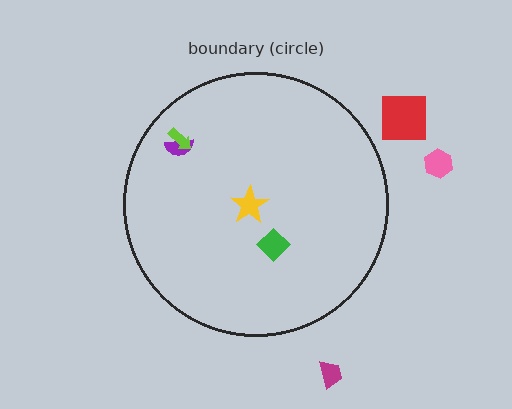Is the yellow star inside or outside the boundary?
Inside.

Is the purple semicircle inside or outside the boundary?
Inside.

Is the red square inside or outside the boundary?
Outside.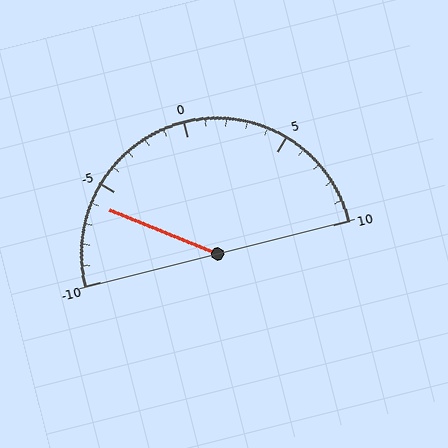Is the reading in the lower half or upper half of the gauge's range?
The reading is in the lower half of the range (-10 to 10).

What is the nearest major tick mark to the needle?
The nearest major tick mark is -5.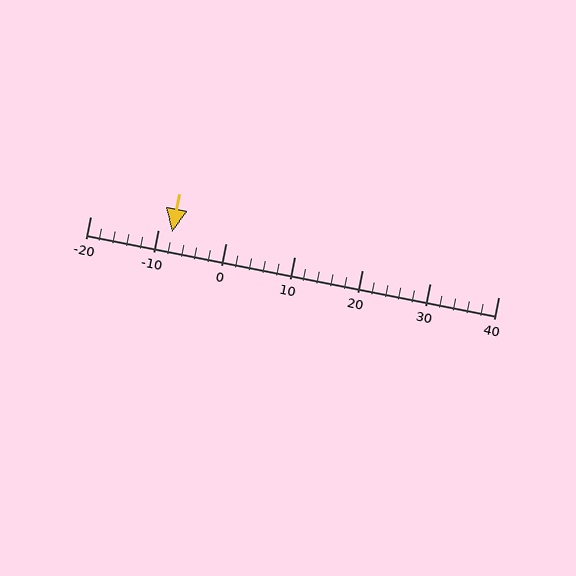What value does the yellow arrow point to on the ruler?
The yellow arrow points to approximately -8.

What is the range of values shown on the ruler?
The ruler shows values from -20 to 40.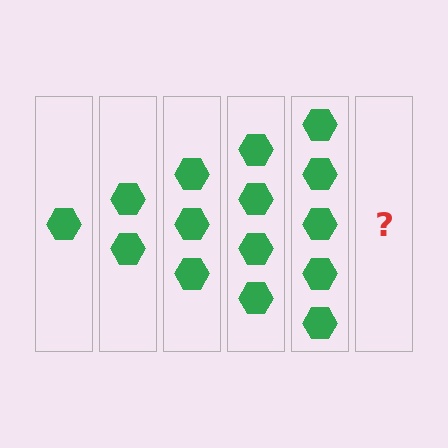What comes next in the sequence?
The next element should be 6 hexagons.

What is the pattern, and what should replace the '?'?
The pattern is that each step adds one more hexagon. The '?' should be 6 hexagons.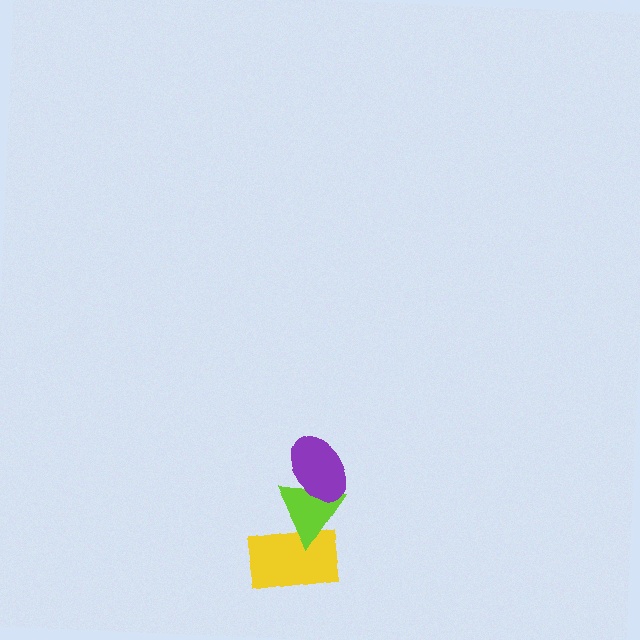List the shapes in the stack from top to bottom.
From top to bottom: the purple ellipse, the lime triangle, the yellow rectangle.